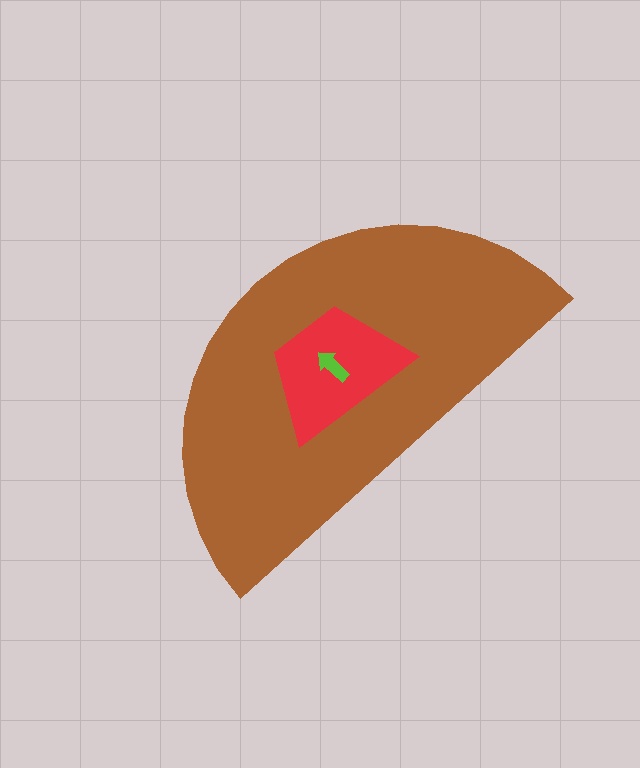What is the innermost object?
The lime arrow.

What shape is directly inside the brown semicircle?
The red trapezoid.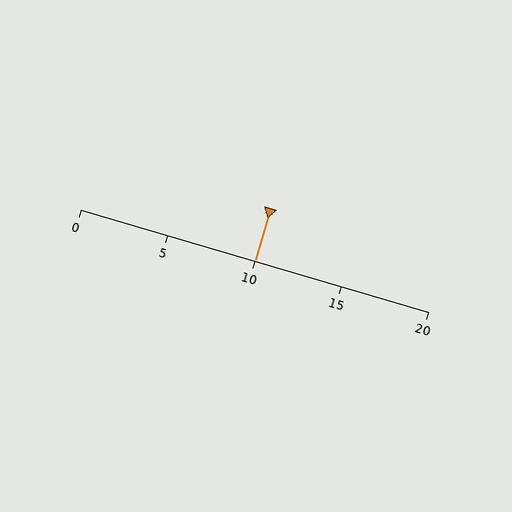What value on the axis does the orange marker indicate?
The marker indicates approximately 10.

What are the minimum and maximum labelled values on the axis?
The axis runs from 0 to 20.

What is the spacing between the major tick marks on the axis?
The major ticks are spaced 5 apart.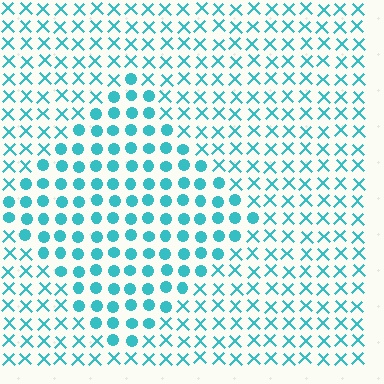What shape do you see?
I see a diamond.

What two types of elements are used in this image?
The image uses circles inside the diamond region and X marks outside it.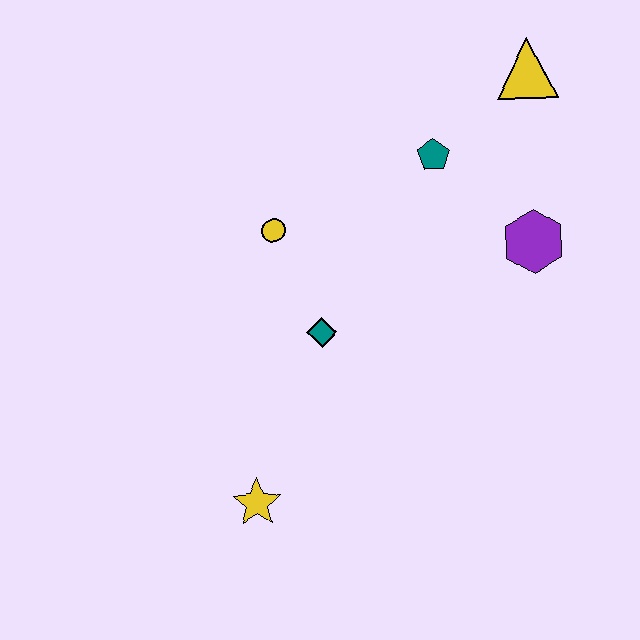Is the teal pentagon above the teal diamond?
Yes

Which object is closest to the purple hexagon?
The teal pentagon is closest to the purple hexagon.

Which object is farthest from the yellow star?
The yellow triangle is farthest from the yellow star.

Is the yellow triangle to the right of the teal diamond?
Yes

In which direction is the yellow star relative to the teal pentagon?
The yellow star is below the teal pentagon.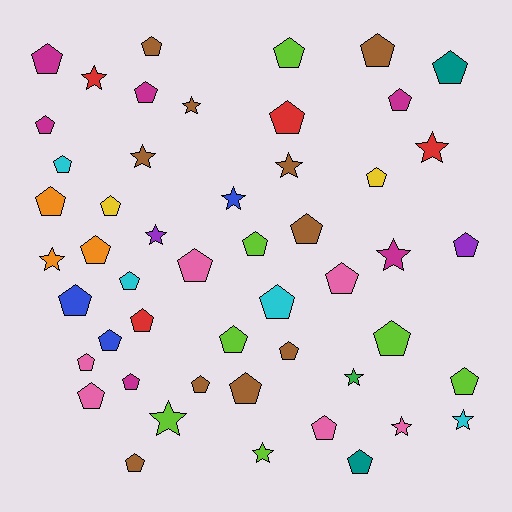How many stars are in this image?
There are 14 stars.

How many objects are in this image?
There are 50 objects.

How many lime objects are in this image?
There are 7 lime objects.